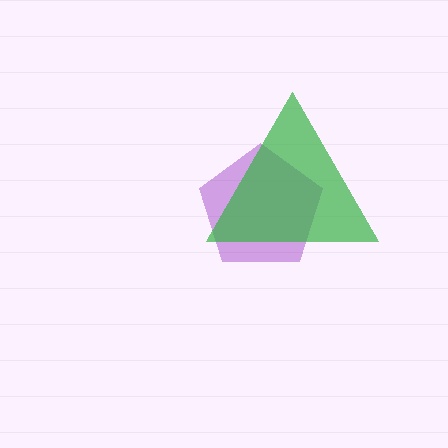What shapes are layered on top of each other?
The layered shapes are: a purple pentagon, a green triangle.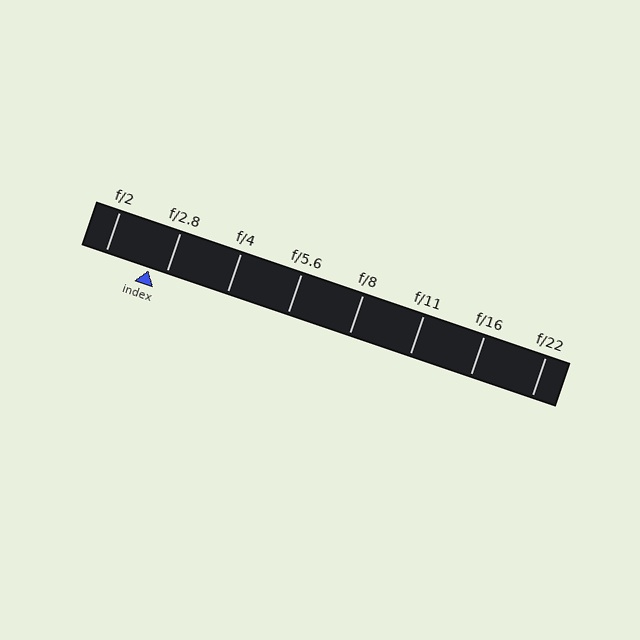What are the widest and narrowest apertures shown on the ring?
The widest aperture shown is f/2 and the narrowest is f/22.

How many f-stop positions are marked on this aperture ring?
There are 8 f-stop positions marked.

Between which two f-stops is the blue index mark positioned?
The index mark is between f/2 and f/2.8.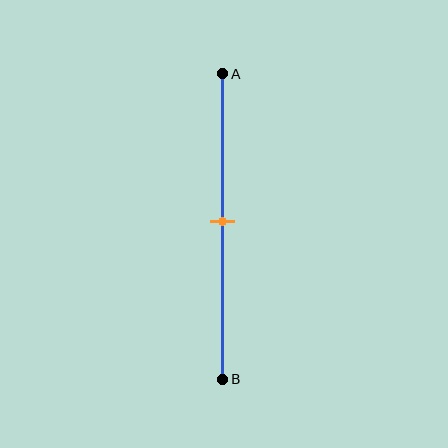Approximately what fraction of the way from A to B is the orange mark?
The orange mark is approximately 50% of the way from A to B.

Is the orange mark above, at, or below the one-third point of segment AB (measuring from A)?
The orange mark is below the one-third point of segment AB.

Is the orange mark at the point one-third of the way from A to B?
No, the mark is at about 50% from A, not at the 33% one-third point.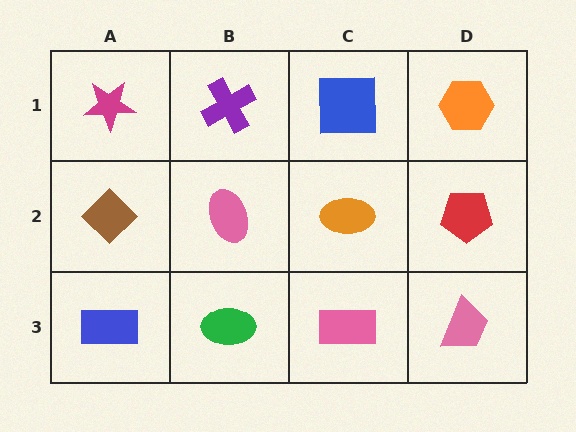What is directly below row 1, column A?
A brown diamond.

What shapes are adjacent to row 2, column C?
A blue square (row 1, column C), a pink rectangle (row 3, column C), a pink ellipse (row 2, column B), a red pentagon (row 2, column D).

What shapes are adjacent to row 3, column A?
A brown diamond (row 2, column A), a green ellipse (row 3, column B).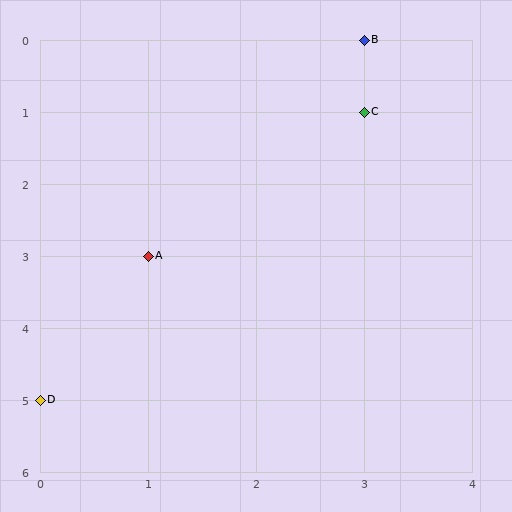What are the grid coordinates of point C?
Point C is at grid coordinates (3, 1).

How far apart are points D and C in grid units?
Points D and C are 3 columns and 4 rows apart (about 5.0 grid units diagonally).